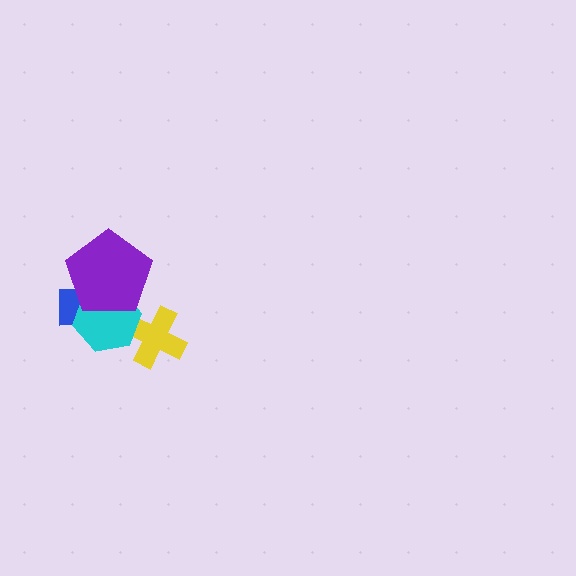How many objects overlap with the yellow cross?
1 object overlaps with the yellow cross.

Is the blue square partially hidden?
Yes, it is partially covered by another shape.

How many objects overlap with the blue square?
2 objects overlap with the blue square.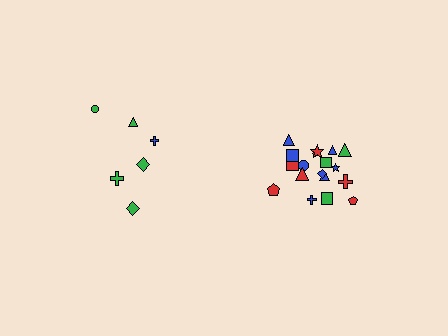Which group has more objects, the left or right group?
The right group.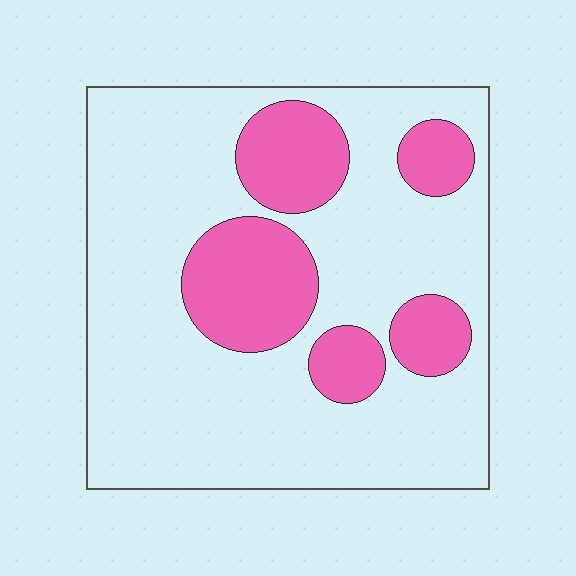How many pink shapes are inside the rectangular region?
5.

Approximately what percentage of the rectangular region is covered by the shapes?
Approximately 25%.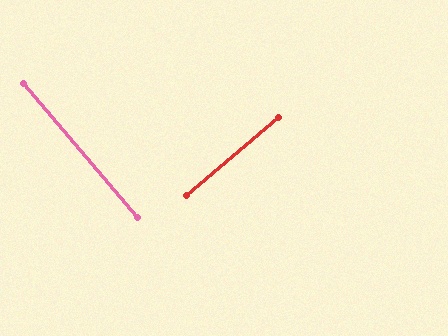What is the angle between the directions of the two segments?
Approximately 90 degrees.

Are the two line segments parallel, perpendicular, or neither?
Perpendicular — they meet at approximately 90°.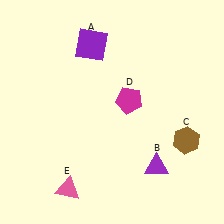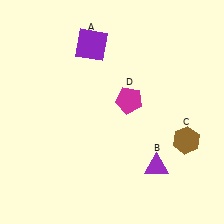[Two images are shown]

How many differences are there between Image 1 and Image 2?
There is 1 difference between the two images.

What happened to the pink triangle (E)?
The pink triangle (E) was removed in Image 2. It was in the bottom-left area of Image 1.